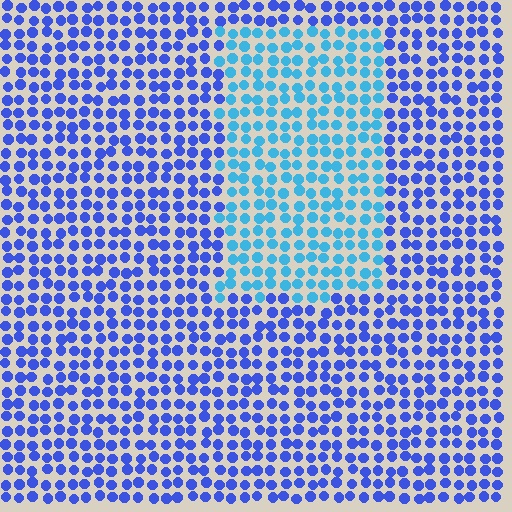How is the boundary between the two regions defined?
The boundary is defined purely by a slight shift in hue (about 36 degrees). Spacing, size, and orientation are identical on both sides.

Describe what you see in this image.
The image is filled with small blue elements in a uniform arrangement. A rectangle-shaped region is visible where the elements are tinted to a slightly different hue, forming a subtle color boundary.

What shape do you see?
I see a rectangle.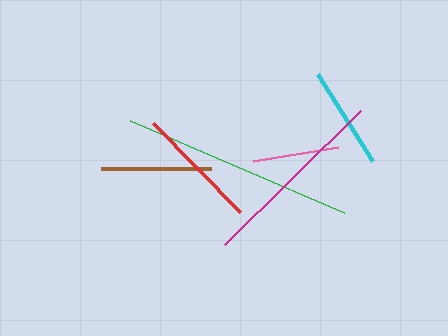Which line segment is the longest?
The green line is the longest at approximately 233 pixels.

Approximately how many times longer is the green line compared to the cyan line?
The green line is approximately 2.3 times the length of the cyan line.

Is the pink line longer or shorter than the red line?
The red line is longer than the pink line.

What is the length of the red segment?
The red segment is approximately 124 pixels long.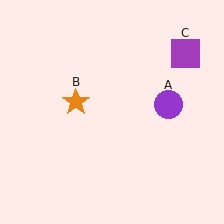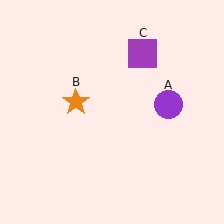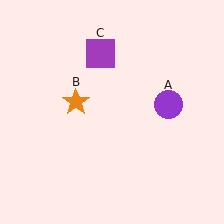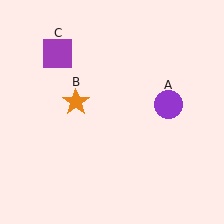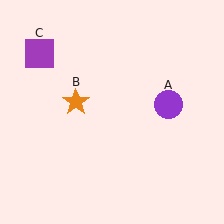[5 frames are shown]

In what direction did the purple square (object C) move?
The purple square (object C) moved left.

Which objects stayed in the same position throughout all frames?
Purple circle (object A) and orange star (object B) remained stationary.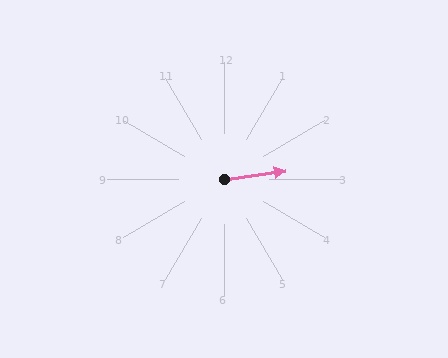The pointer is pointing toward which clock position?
Roughly 3 o'clock.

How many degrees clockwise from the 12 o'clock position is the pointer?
Approximately 82 degrees.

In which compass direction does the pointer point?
East.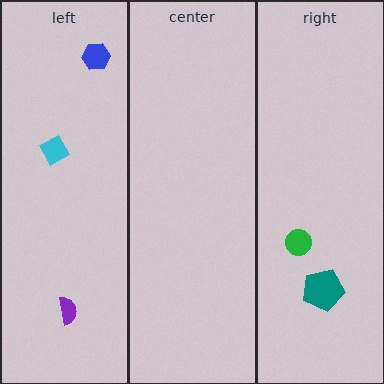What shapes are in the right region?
The green circle, the teal pentagon.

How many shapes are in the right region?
2.